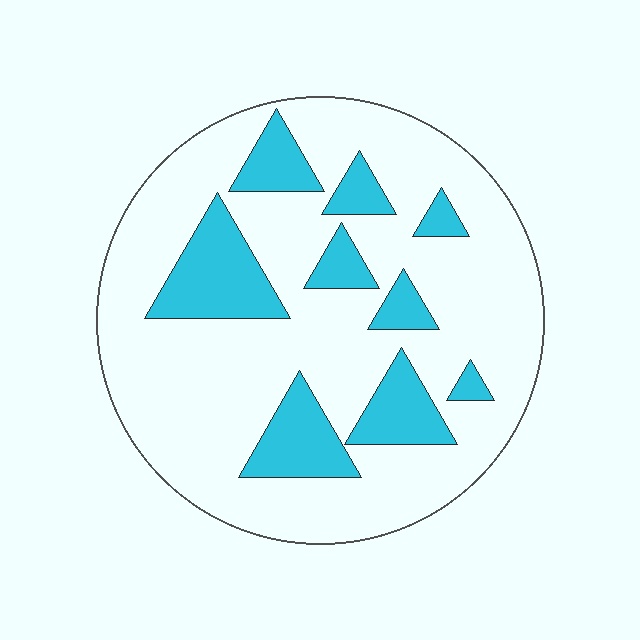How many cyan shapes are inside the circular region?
9.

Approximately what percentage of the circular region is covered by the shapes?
Approximately 25%.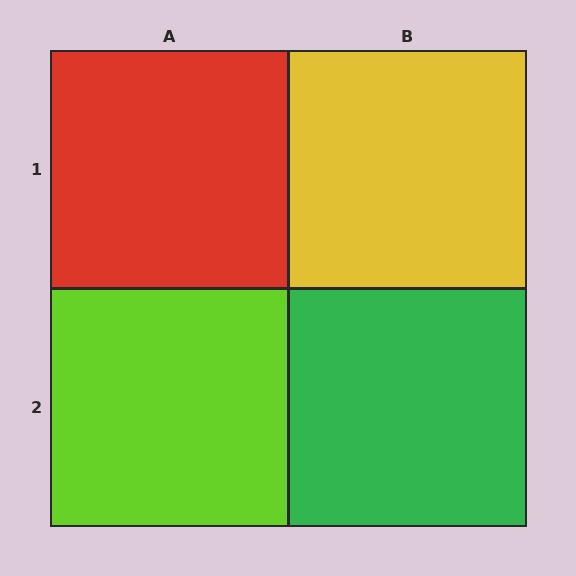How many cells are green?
1 cell is green.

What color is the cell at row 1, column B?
Yellow.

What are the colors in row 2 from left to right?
Lime, green.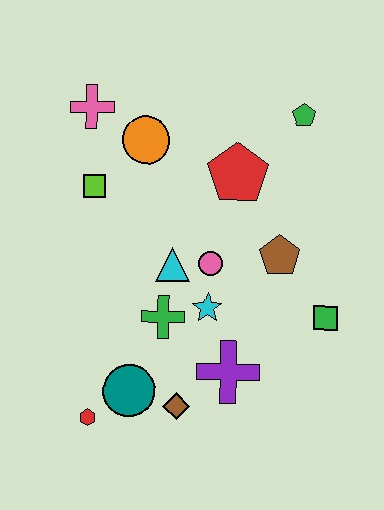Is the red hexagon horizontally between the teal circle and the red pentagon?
No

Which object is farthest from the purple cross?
The pink cross is farthest from the purple cross.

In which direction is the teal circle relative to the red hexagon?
The teal circle is to the right of the red hexagon.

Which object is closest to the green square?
The brown pentagon is closest to the green square.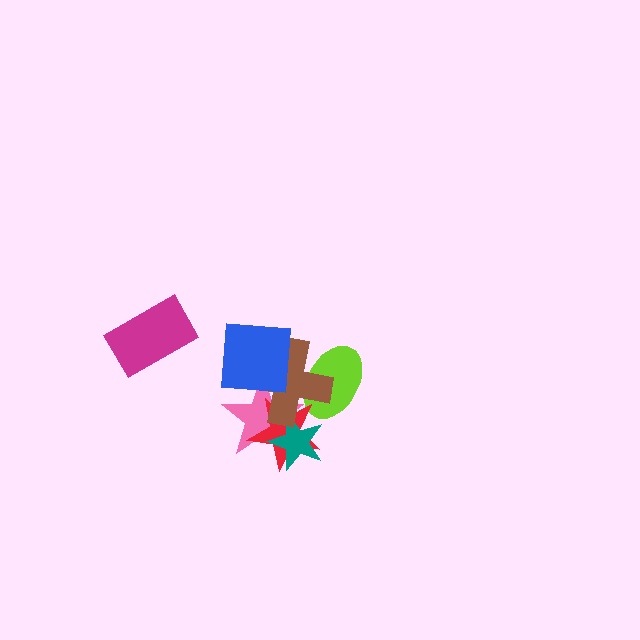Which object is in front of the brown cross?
The blue square is in front of the brown cross.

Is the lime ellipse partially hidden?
Yes, it is partially covered by another shape.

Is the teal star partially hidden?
Yes, it is partially covered by another shape.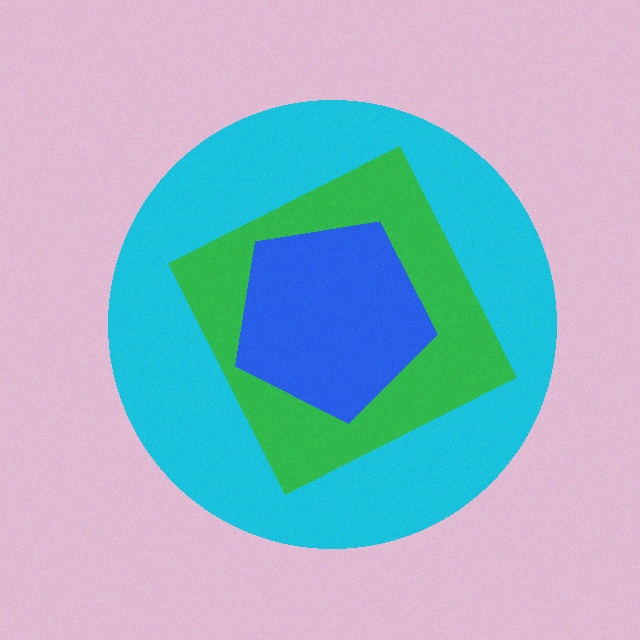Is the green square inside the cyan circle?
Yes.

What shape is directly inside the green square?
The blue pentagon.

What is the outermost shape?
The cyan circle.